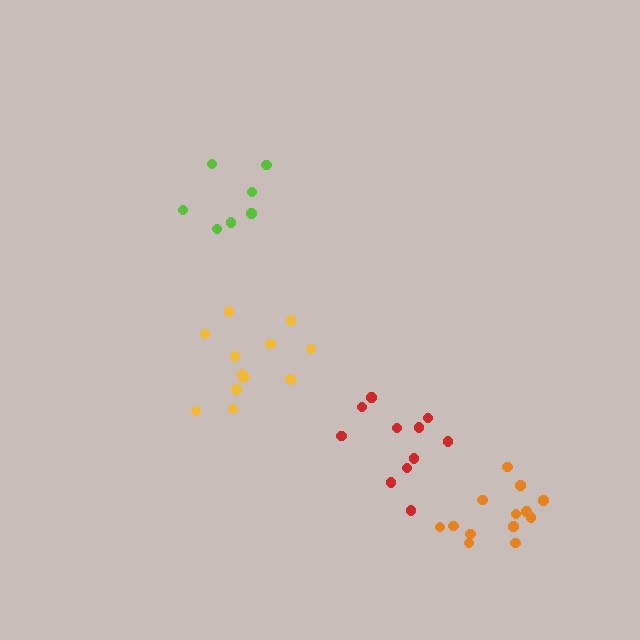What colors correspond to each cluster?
The clusters are colored: yellow, lime, red, orange.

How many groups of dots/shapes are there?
There are 4 groups.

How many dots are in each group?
Group 1: 13 dots, Group 2: 7 dots, Group 3: 11 dots, Group 4: 13 dots (44 total).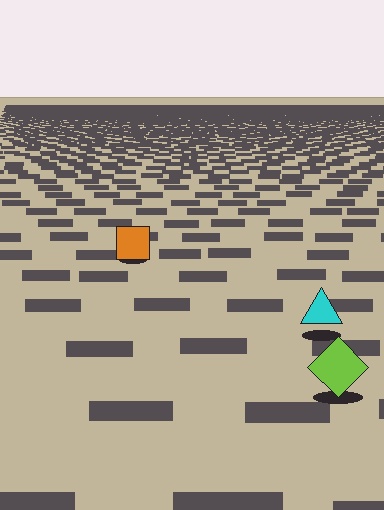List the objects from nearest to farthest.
From nearest to farthest: the lime diamond, the cyan triangle, the orange square.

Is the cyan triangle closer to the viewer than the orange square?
Yes. The cyan triangle is closer — you can tell from the texture gradient: the ground texture is coarser near it.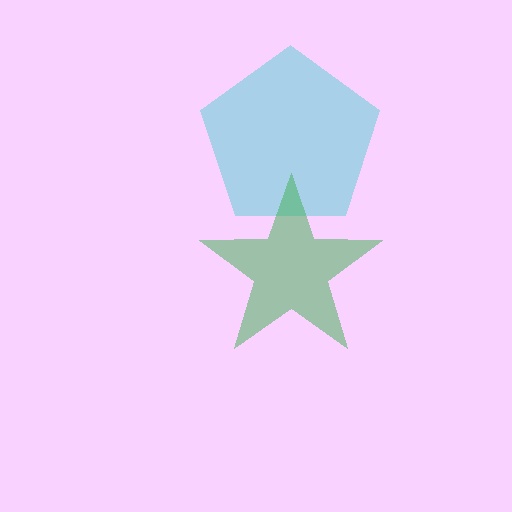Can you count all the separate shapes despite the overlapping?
Yes, there are 2 separate shapes.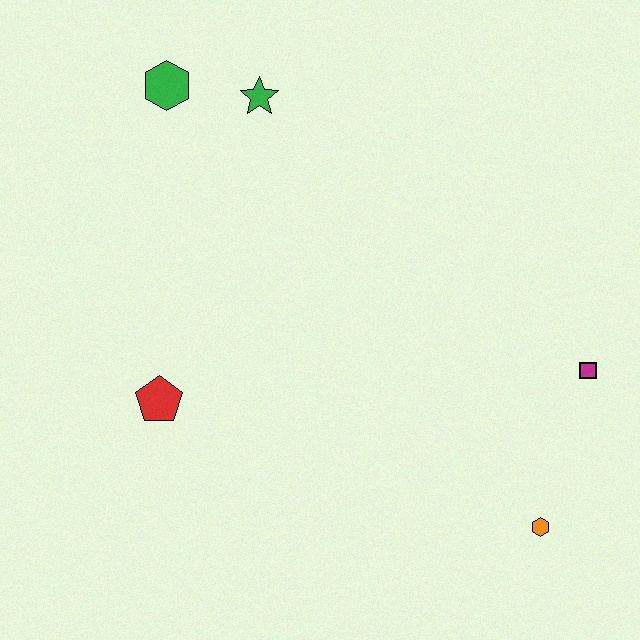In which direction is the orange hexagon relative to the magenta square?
The orange hexagon is below the magenta square.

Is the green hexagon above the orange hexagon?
Yes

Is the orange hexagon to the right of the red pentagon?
Yes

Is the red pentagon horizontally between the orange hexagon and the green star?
No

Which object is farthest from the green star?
The orange hexagon is farthest from the green star.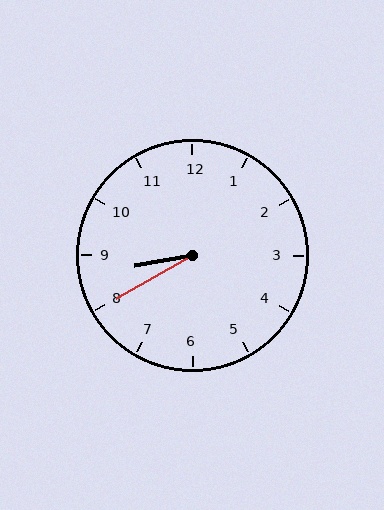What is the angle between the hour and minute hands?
Approximately 20 degrees.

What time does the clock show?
8:40.